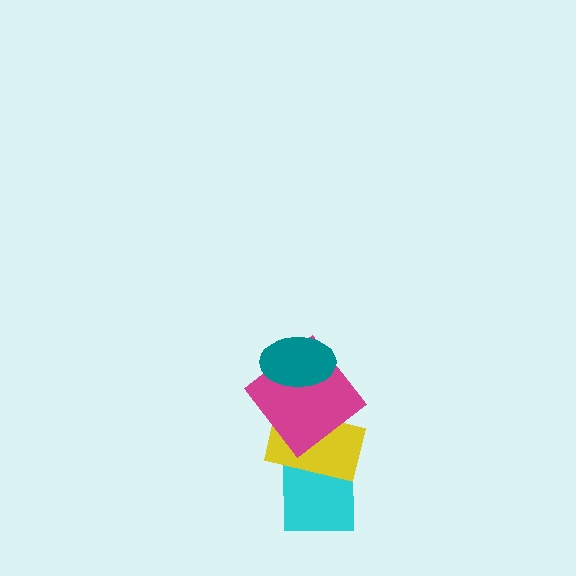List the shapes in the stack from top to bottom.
From top to bottom: the teal ellipse, the magenta diamond, the yellow rectangle, the cyan square.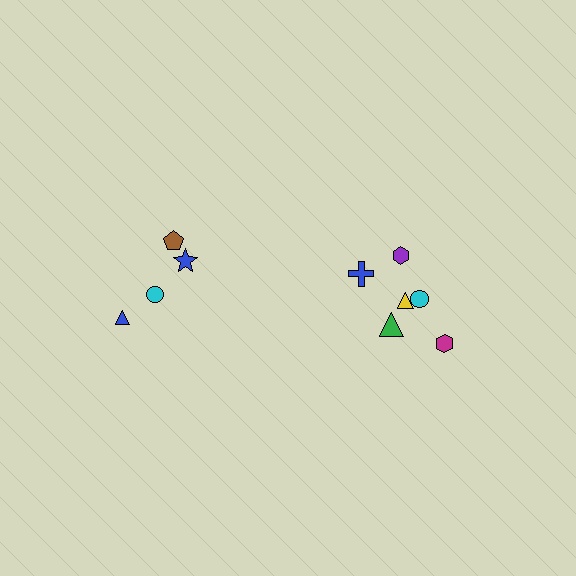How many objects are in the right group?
There are 6 objects.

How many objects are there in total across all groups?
There are 10 objects.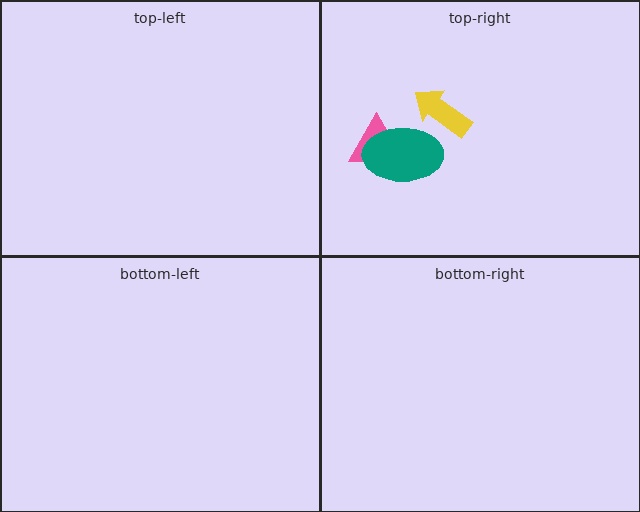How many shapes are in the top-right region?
3.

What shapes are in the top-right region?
The yellow arrow, the pink triangle, the teal ellipse.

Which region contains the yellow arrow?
The top-right region.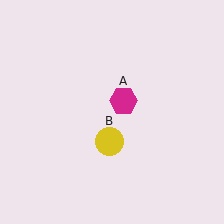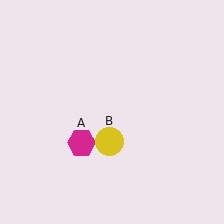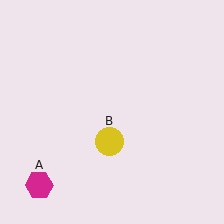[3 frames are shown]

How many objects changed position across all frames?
1 object changed position: magenta hexagon (object A).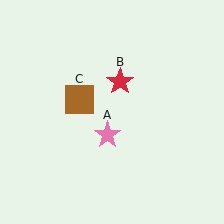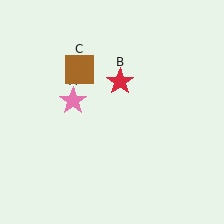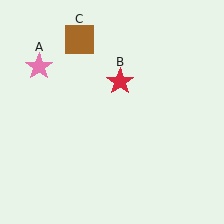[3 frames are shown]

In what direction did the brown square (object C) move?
The brown square (object C) moved up.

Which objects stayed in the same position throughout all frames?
Red star (object B) remained stationary.